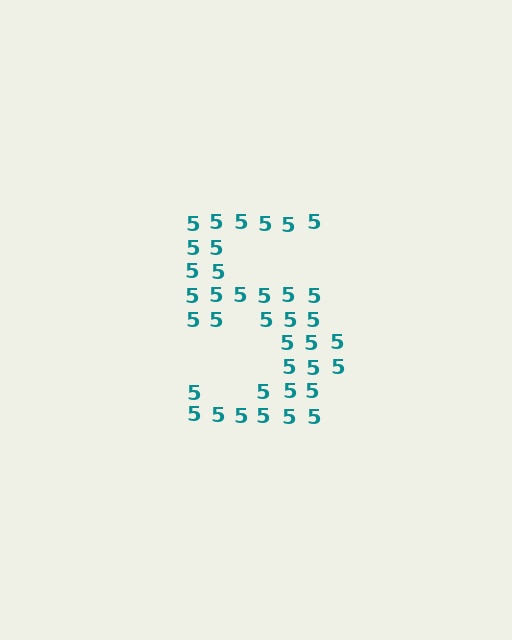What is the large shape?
The large shape is the digit 5.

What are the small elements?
The small elements are digit 5's.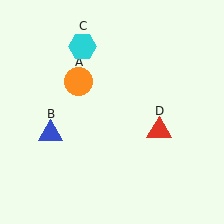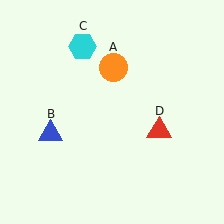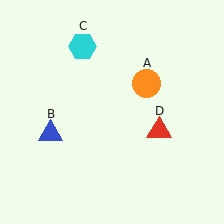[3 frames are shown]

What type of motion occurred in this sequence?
The orange circle (object A) rotated clockwise around the center of the scene.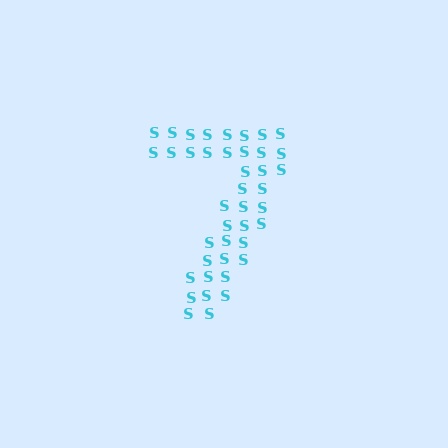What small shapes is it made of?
It is made of small letter S's.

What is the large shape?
The large shape is the digit 7.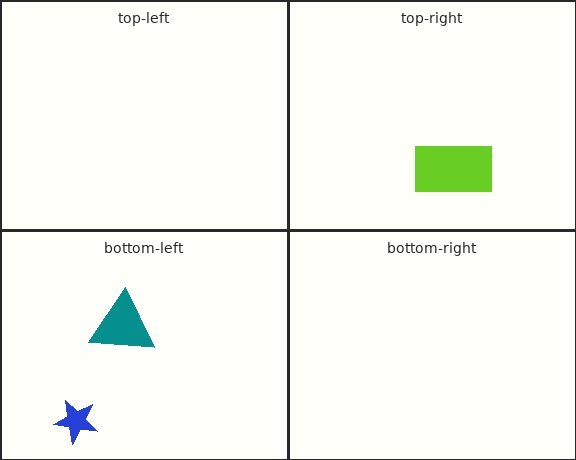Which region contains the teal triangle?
The bottom-left region.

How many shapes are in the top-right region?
1.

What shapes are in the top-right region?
The lime rectangle.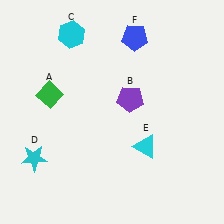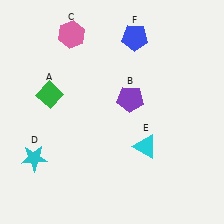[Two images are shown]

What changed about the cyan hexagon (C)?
In Image 1, C is cyan. In Image 2, it changed to pink.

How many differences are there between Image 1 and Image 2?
There is 1 difference between the two images.